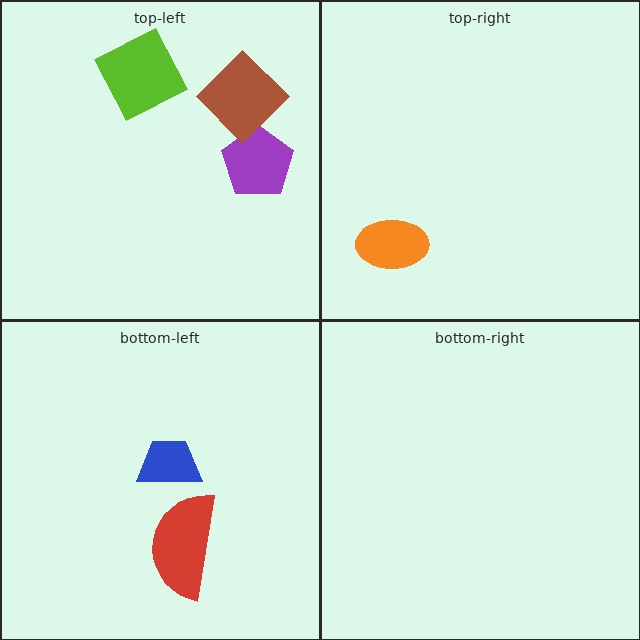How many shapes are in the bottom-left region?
2.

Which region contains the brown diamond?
The top-left region.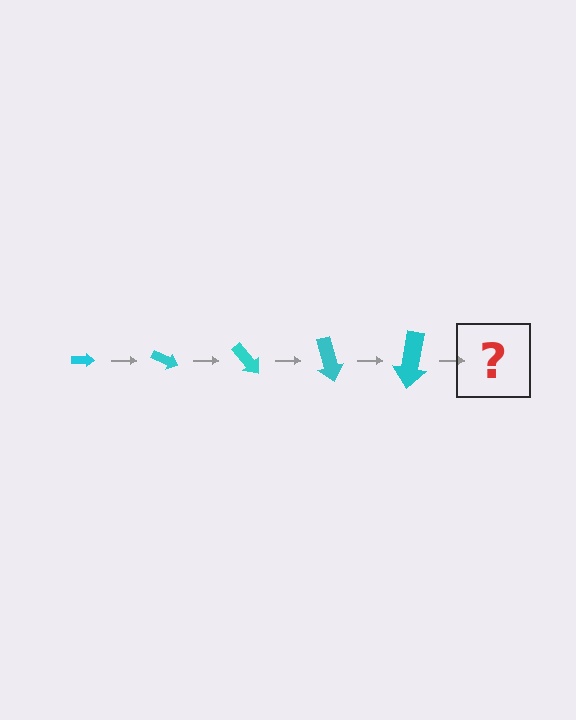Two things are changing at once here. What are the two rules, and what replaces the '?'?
The two rules are that the arrow grows larger each step and it rotates 25 degrees each step. The '?' should be an arrow, larger than the previous one and rotated 125 degrees from the start.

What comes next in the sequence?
The next element should be an arrow, larger than the previous one and rotated 125 degrees from the start.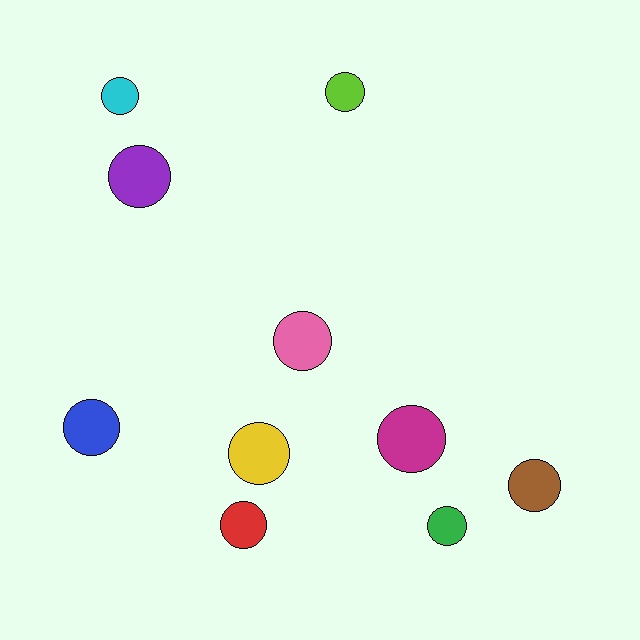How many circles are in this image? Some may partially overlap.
There are 10 circles.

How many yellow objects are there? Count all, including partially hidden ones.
There is 1 yellow object.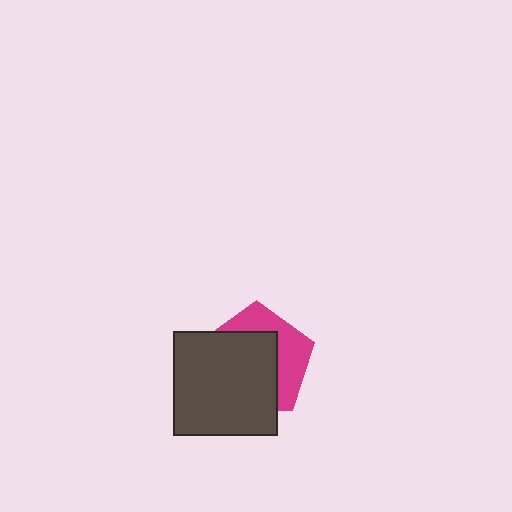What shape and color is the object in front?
The object in front is a dark gray square.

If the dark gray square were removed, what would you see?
You would see the complete magenta pentagon.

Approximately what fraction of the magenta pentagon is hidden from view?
Roughly 61% of the magenta pentagon is hidden behind the dark gray square.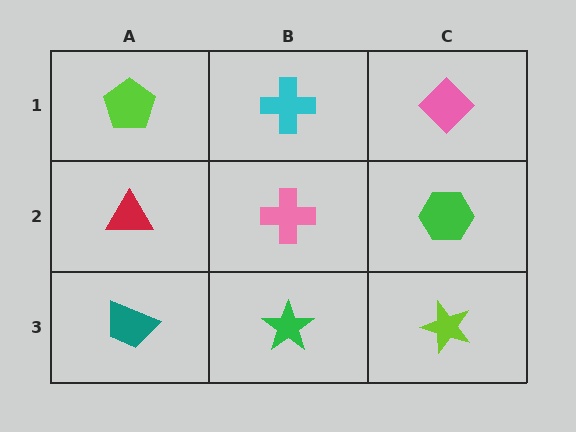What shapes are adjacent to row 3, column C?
A green hexagon (row 2, column C), a green star (row 3, column B).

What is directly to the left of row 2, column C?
A pink cross.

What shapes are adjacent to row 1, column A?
A red triangle (row 2, column A), a cyan cross (row 1, column B).